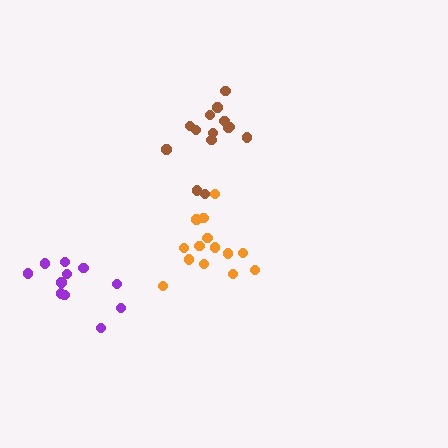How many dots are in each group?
Group 1: 15 dots, Group 2: 15 dots, Group 3: 11 dots (41 total).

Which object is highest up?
The brown cluster is topmost.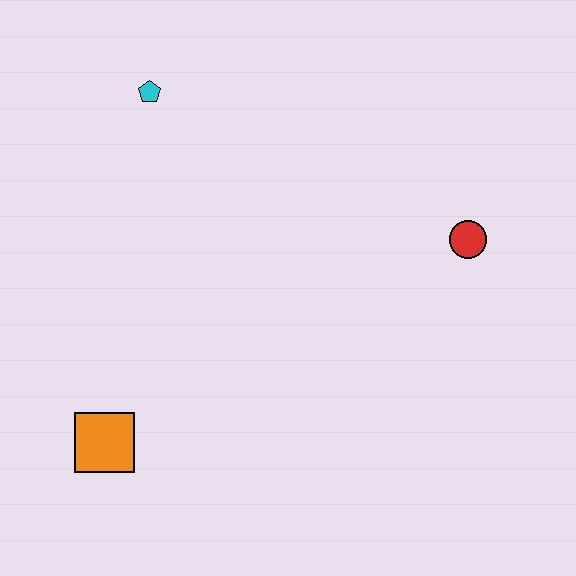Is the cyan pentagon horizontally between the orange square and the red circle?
Yes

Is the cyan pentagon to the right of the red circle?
No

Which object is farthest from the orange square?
The red circle is farthest from the orange square.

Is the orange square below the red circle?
Yes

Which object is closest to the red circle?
The cyan pentagon is closest to the red circle.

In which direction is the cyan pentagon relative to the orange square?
The cyan pentagon is above the orange square.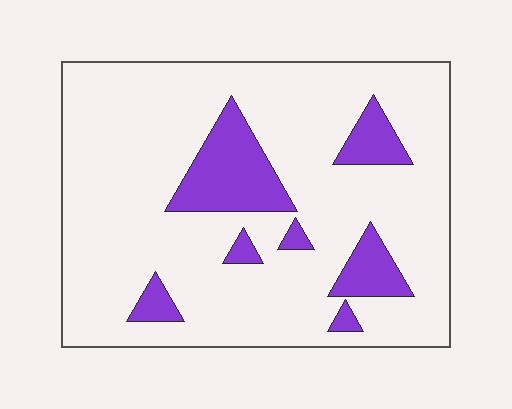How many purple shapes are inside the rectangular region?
7.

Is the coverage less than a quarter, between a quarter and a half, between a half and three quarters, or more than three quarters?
Less than a quarter.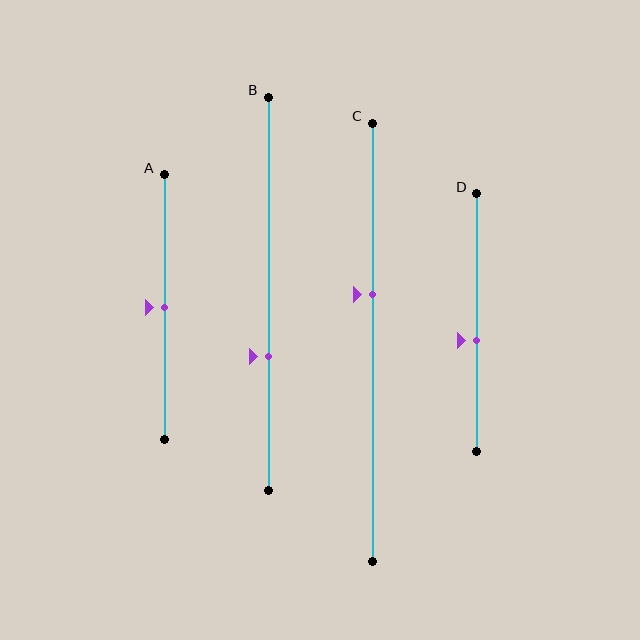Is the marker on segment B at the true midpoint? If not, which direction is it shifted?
No, the marker on segment B is shifted downward by about 16% of the segment length.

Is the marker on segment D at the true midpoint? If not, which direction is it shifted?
No, the marker on segment D is shifted downward by about 7% of the segment length.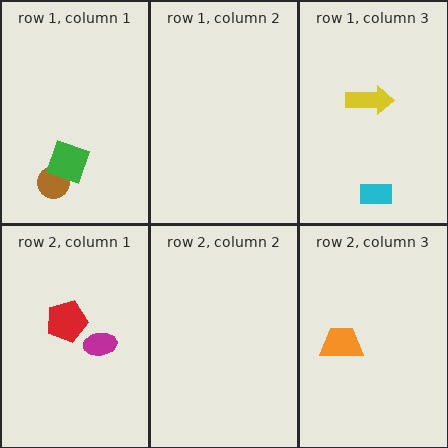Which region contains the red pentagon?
The row 2, column 1 region.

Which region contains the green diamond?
The row 1, column 1 region.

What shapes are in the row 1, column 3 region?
The yellow arrow, the cyan rectangle.